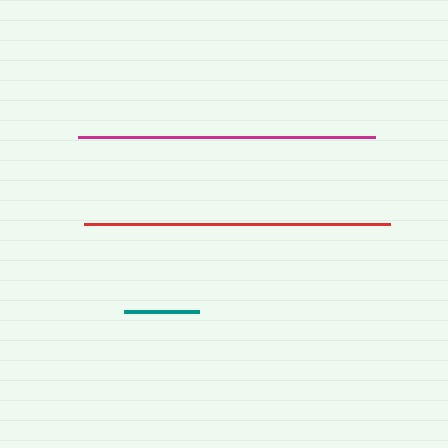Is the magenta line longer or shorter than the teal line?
The magenta line is longer than the teal line.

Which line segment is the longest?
The red line is the longest at approximately 306 pixels.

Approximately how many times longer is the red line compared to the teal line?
The red line is approximately 4.1 times the length of the teal line.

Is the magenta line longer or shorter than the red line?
The red line is longer than the magenta line.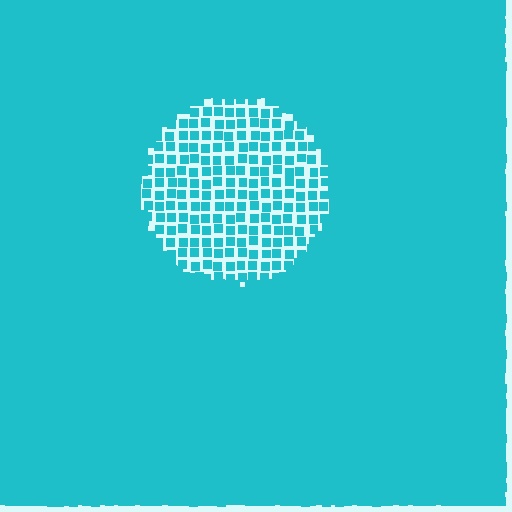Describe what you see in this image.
The image contains small cyan elements arranged at two different densities. A circle-shaped region is visible where the elements are less densely packed than the surrounding area.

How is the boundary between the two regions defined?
The boundary is defined by a change in element density (approximately 2.8x ratio). All elements are the same color, size, and shape.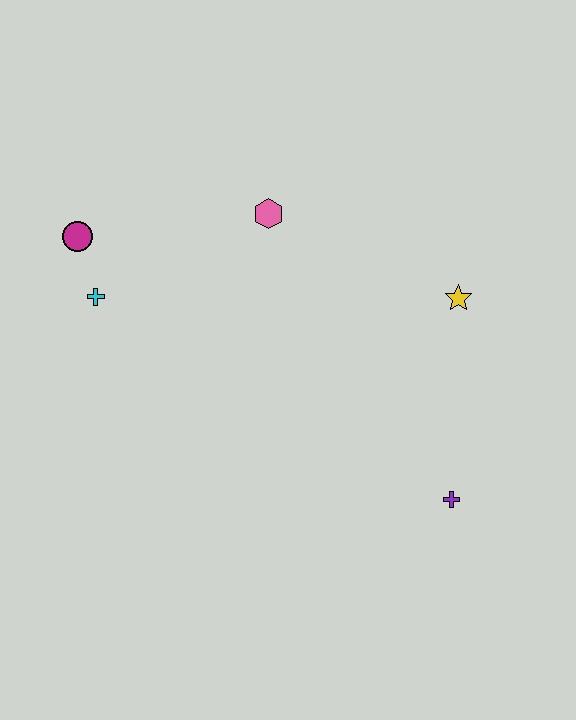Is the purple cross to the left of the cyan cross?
No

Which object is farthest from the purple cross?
The magenta circle is farthest from the purple cross.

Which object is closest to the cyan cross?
The magenta circle is closest to the cyan cross.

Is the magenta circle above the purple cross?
Yes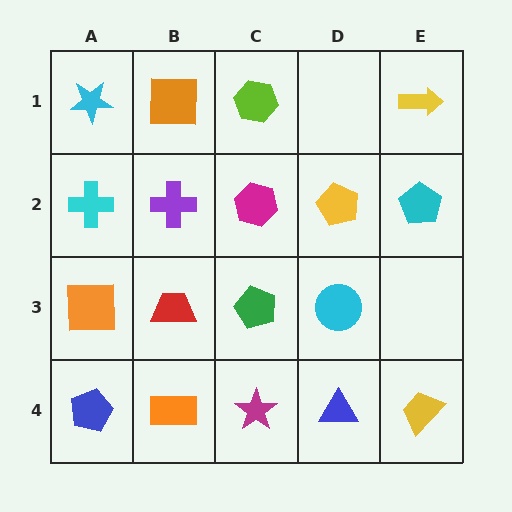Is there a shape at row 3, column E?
No, that cell is empty.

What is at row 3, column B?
A red trapezoid.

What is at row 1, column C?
A lime hexagon.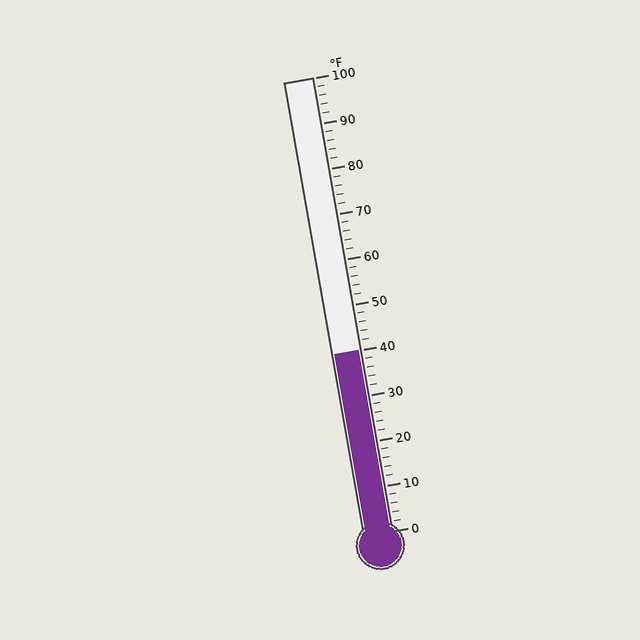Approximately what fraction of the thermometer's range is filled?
The thermometer is filled to approximately 40% of its range.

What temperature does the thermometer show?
The thermometer shows approximately 40°F.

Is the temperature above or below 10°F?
The temperature is above 10°F.